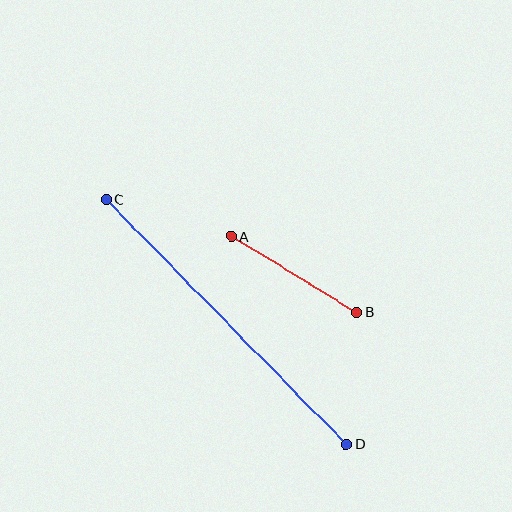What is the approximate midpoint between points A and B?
The midpoint is at approximately (294, 274) pixels.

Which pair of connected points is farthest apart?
Points C and D are farthest apart.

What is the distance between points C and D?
The distance is approximately 343 pixels.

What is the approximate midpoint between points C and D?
The midpoint is at approximately (226, 322) pixels.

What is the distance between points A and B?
The distance is approximately 147 pixels.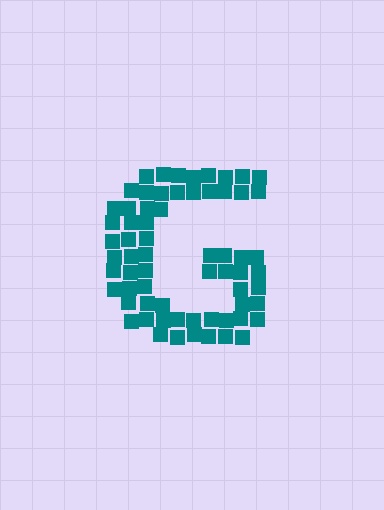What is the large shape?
The large shape is the letter G.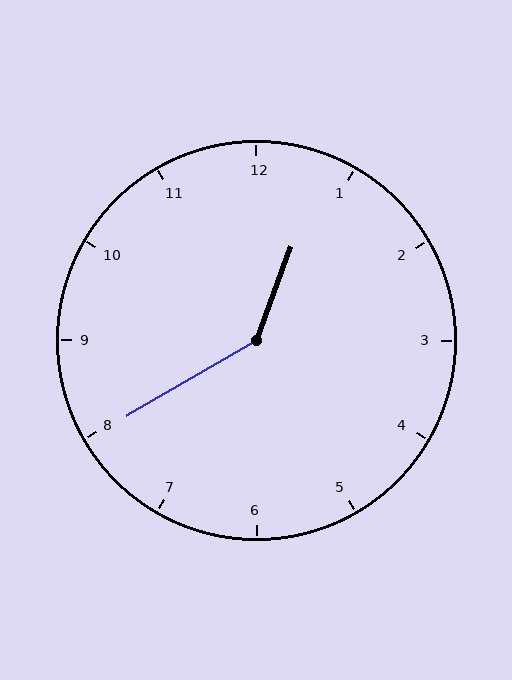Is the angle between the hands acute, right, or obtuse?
It is obtuse.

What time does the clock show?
12:40.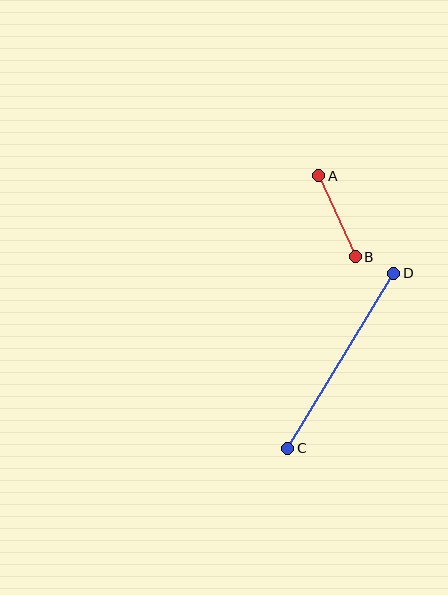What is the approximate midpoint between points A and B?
The midpoint is at approximately (337, 216) pixels.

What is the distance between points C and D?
The distance is approximately 205 pixels.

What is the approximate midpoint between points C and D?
The midpoint is at approximately (341, 361) pixels.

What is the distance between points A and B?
The distance is approximately 89 pixels.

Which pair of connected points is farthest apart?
Points C and D are farthest apart.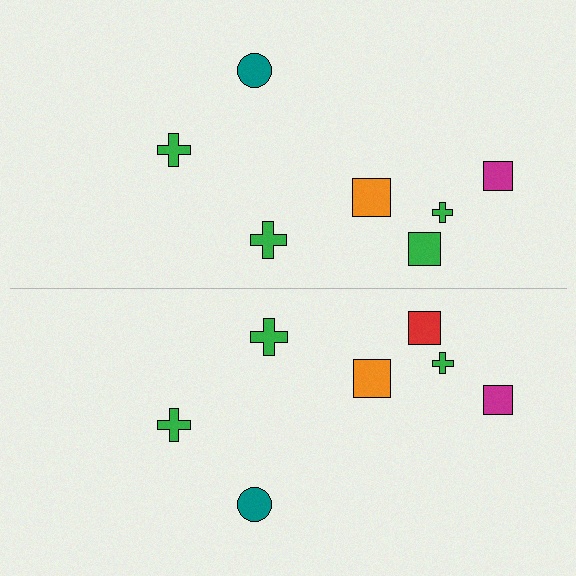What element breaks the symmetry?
The red square on the bottom side breaks the symmetry — its mirror counterpart is green.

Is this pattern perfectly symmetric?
No, the pattern is not perfectly symmetric. The red square on the bottom side breaks the symmetry — its mirror counterpart is green.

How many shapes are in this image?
There are 14 shapes in this image.